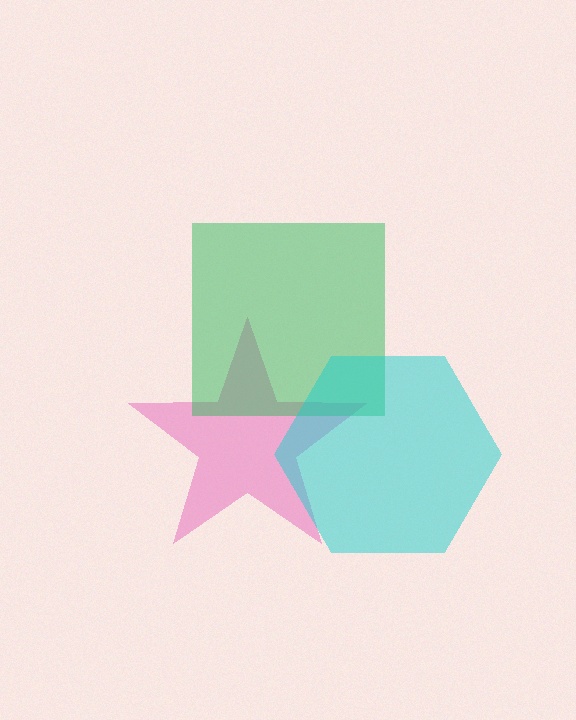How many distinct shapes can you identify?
There are 3 distinct shapes: a pink star, a green square, a cyan hexagon.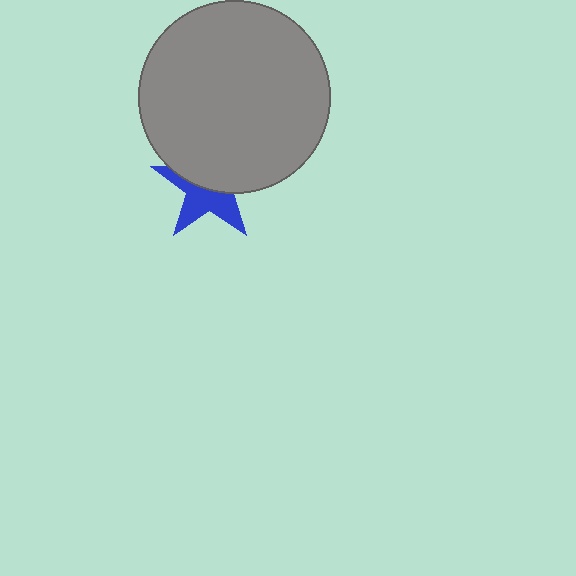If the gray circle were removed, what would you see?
You would see the complete blue star.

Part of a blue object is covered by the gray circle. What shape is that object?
It is a star.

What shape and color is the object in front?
The object in front is a gray circle.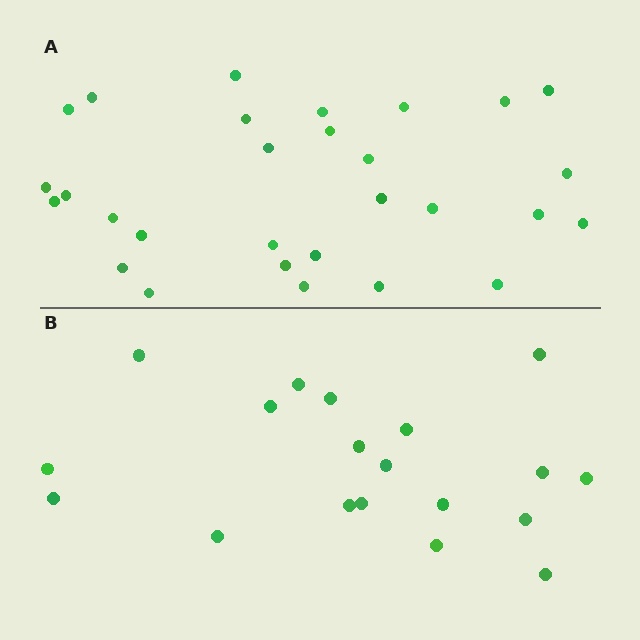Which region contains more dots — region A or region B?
Region A (the top region) has more dots.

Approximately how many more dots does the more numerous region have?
Region A has roughly 10 or so more dots than region B.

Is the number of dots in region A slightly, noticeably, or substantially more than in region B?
Region A has substantially more. The ratio is roughly 1.5 to 1.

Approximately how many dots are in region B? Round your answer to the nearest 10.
About 20 dots. (The exact count is 19, which rounds to 20.)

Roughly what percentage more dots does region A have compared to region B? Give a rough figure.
About 55% more.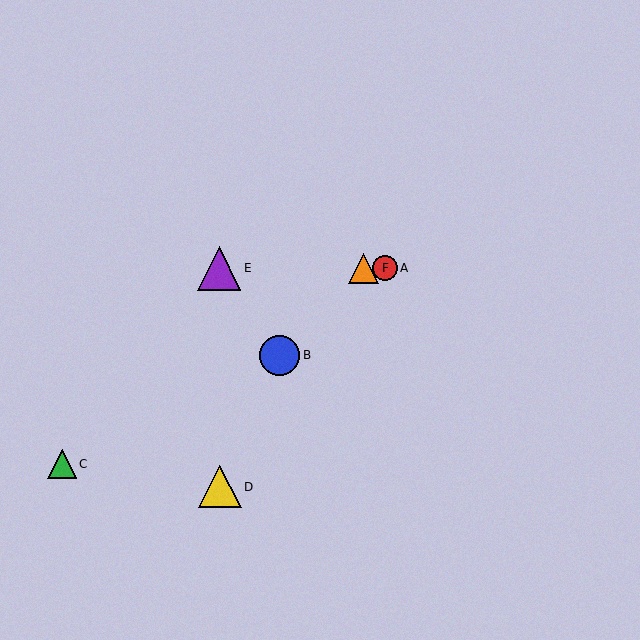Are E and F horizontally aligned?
Yes, both are at y≈268.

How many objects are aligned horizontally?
3 objects (A, E, F) are aligned horizontally.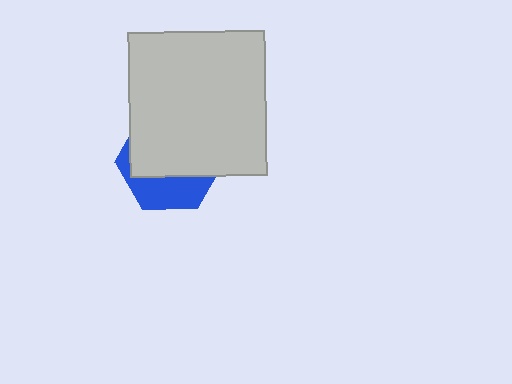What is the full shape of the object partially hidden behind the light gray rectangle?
The partially hidden object is a blue hexagon.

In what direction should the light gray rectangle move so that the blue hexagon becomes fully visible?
The light gray rectangle should move up. That is the shortest direction to clear the overlap and leave the blue hexagon fully visible.